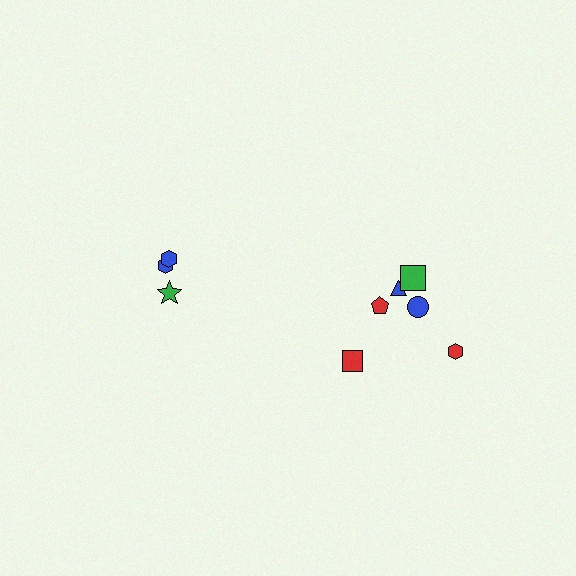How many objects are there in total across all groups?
There are 9 objects.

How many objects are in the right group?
There are 6 objects.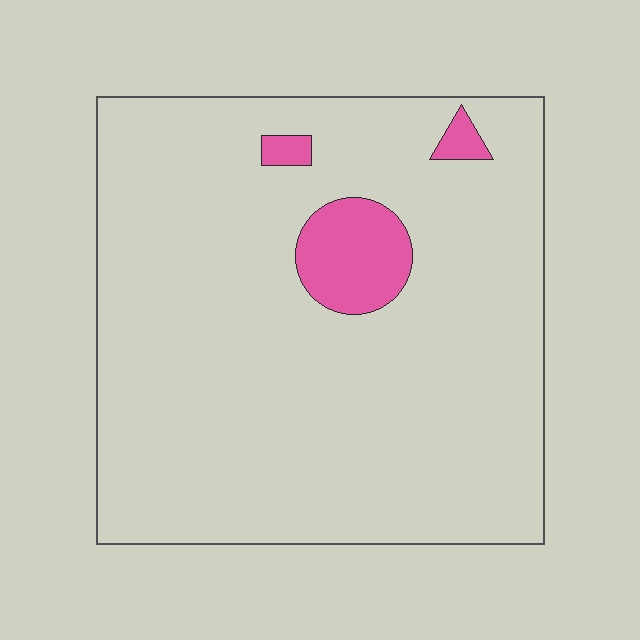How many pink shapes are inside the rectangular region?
3.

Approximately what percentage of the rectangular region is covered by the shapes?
Approximately 5%.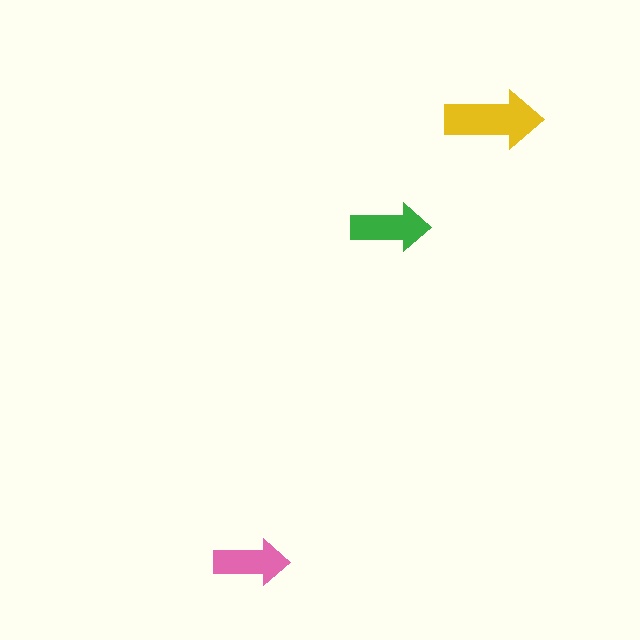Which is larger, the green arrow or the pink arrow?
The green one.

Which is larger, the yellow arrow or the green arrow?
The yellow one.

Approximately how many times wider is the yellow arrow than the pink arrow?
About 1.5 times wider.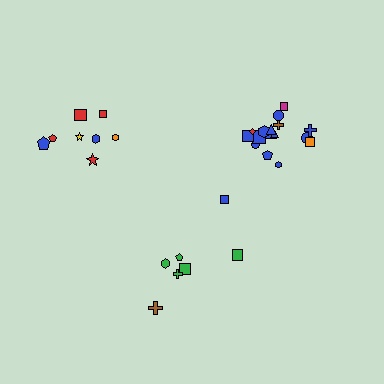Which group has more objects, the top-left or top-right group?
The top-right group.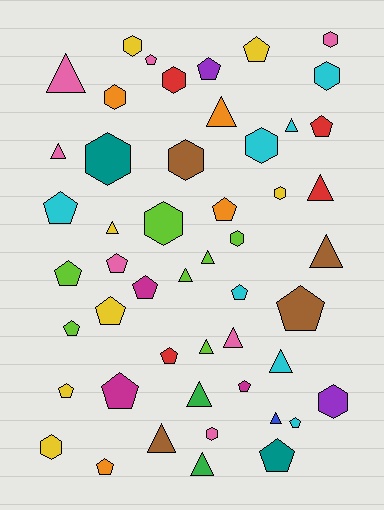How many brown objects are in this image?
There are 4 brown objects.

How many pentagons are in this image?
There are 20 pentagons.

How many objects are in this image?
There are 50 objects.